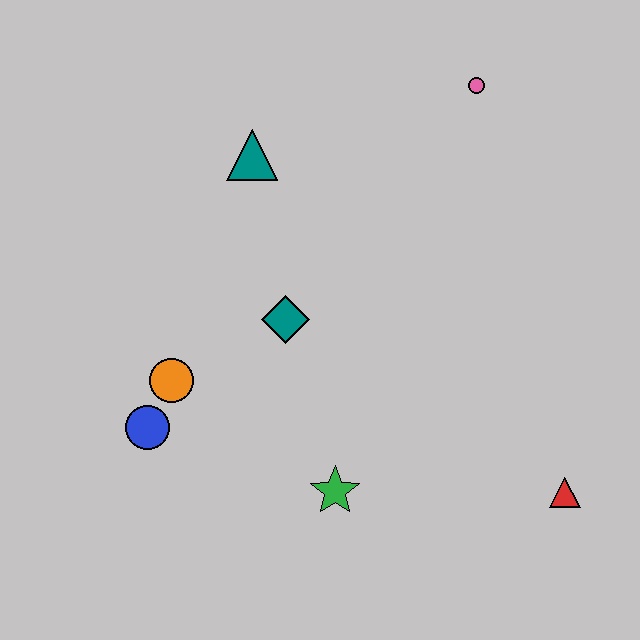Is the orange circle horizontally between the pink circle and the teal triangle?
No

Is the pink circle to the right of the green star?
Yes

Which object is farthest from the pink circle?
The blue circle is farthest from the pink circle.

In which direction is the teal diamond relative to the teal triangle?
The teal diamond is below the teal triangle.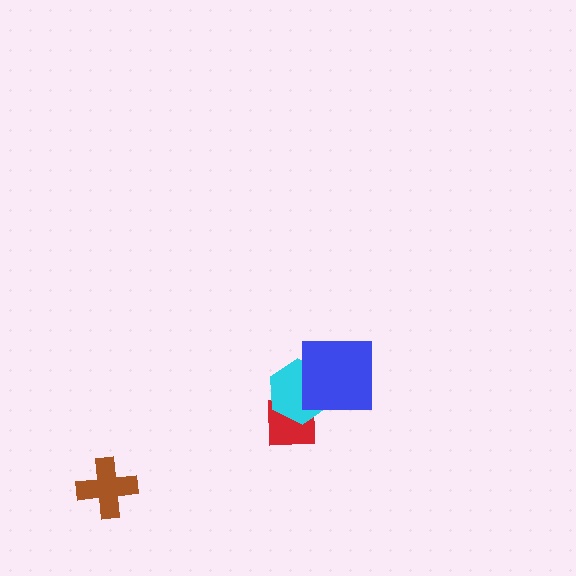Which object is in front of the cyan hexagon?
The blue square is in front of the cyan hexagon.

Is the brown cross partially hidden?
No, no other shape covers it.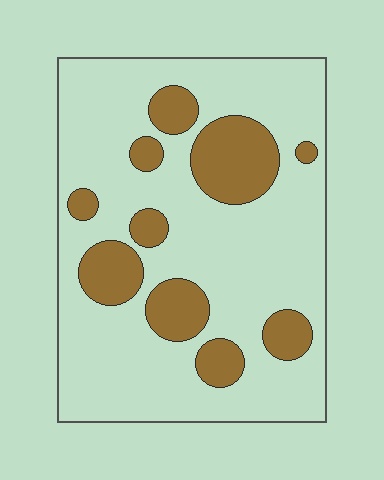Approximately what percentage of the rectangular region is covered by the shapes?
Approximately 25%.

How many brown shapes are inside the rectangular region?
10.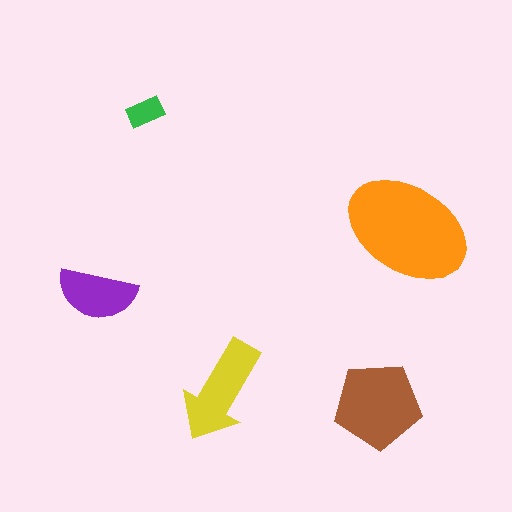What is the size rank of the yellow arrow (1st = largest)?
3rd.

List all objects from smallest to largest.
The green rectangle, the purple semicircle, the yellow arrow, the brown pentagon, the orange ellipse.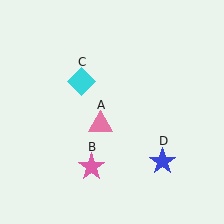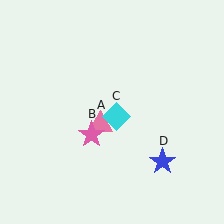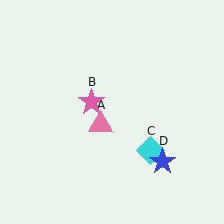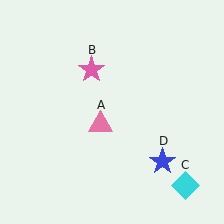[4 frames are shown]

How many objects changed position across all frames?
2 objects changed position: pink star (object B), cyan diamond (object C).